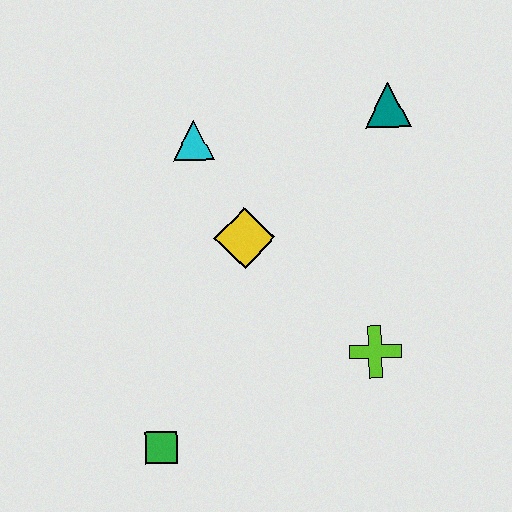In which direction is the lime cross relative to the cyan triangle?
The lime cross is below the cyan triangle.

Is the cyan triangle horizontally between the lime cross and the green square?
Yes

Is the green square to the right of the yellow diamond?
No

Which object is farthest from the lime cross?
The cyan triangle is farthest from the lime cross.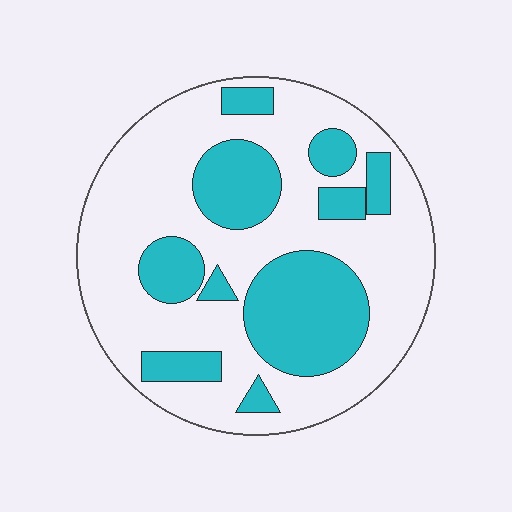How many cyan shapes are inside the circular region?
10.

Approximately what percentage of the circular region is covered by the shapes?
Approximately 35%.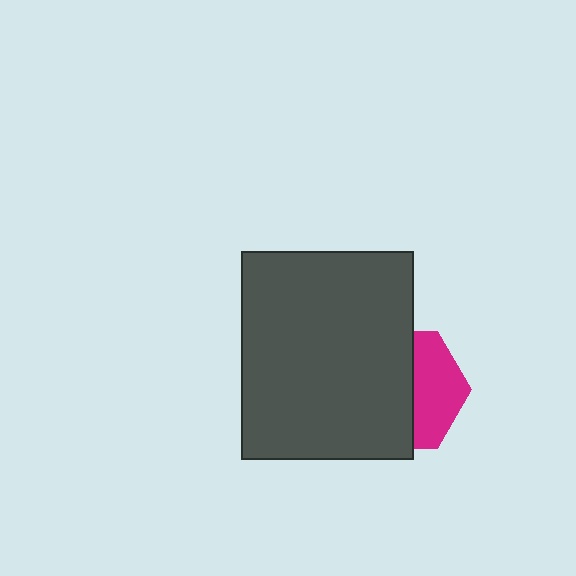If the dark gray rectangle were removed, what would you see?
You would see the complete magenta hexagon.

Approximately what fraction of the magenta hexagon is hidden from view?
Roughly 59% of the magenta hexagon is hidden behind the dark gray rectangle.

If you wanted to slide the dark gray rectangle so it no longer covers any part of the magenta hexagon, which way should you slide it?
Slide it left — that is the most direct way to separate the two shapes.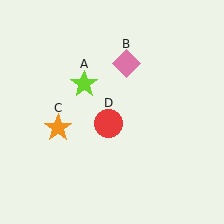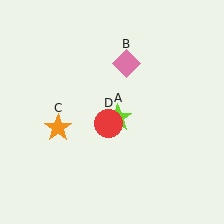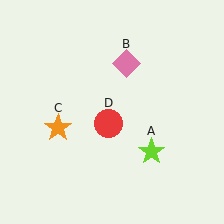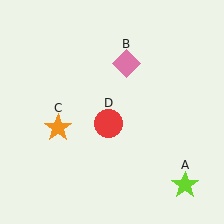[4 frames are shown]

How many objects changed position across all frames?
1 object changed position: lime star (object A).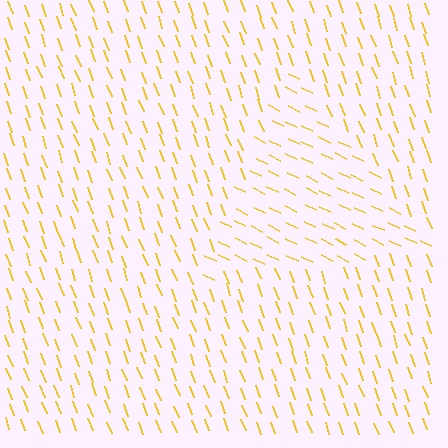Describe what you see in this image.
The image is filled with small yellow line segments. A triangle region in the image has lines oriented differently from the surrounding lines, creating a visible texture boundary.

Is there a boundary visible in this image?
Yes, there is a texture boundary formed by a change in line orientation.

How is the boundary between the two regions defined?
The boundary is defined purely by a change in line orientation (approximately 45 degrees difference). All lines are the same color and thickness.